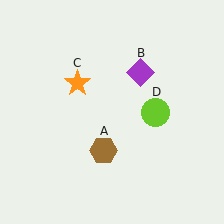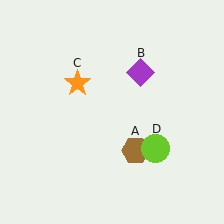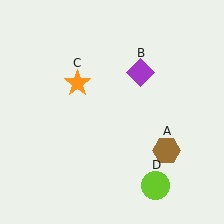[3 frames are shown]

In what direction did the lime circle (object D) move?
The lime circle (object D) moved down.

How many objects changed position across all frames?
2 objects changed position: brown hexagon (object A), lime circle (object D).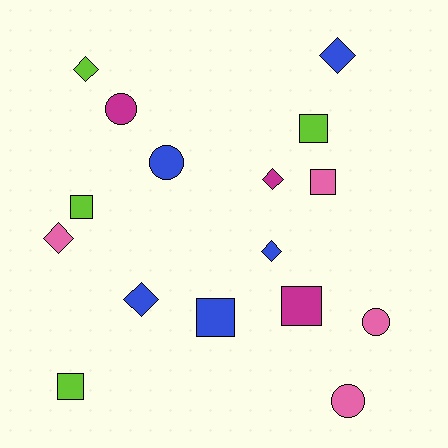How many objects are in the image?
There are 16 objects.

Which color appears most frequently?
Blue, with 5 objects.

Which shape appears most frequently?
Diamond, with 6 objects.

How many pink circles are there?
There are 2 pink circles.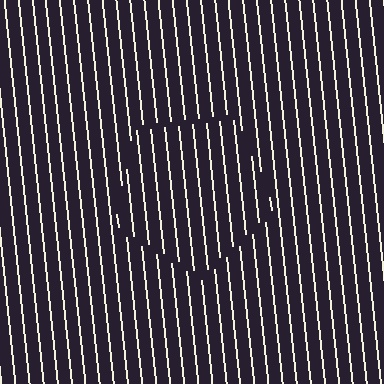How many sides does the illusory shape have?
5 sides — the line-ends trace a pentagon.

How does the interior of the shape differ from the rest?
The interior of the shape contains the same grating, shifted by half a period — the contour is defined by the phase discontinuity where line-ends from the inner and outer gratings abut.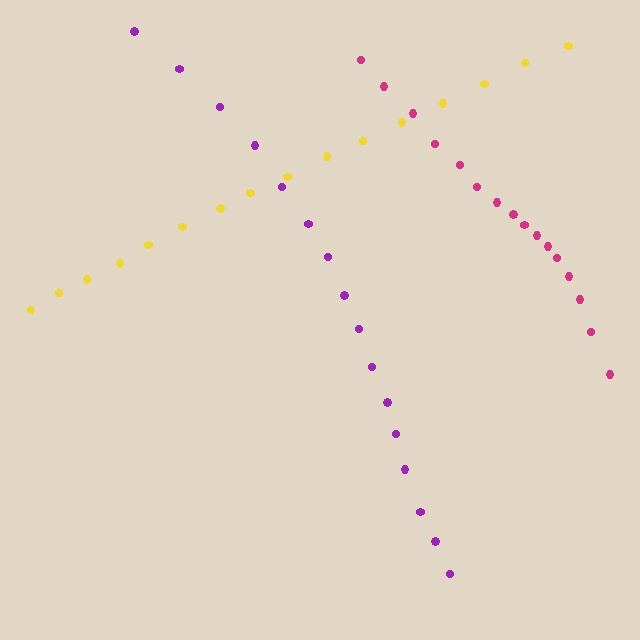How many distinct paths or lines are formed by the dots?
There are 3 distinct paths.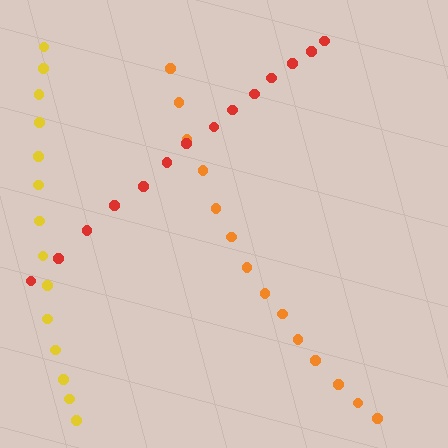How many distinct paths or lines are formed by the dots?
There are 3 distinct paths.